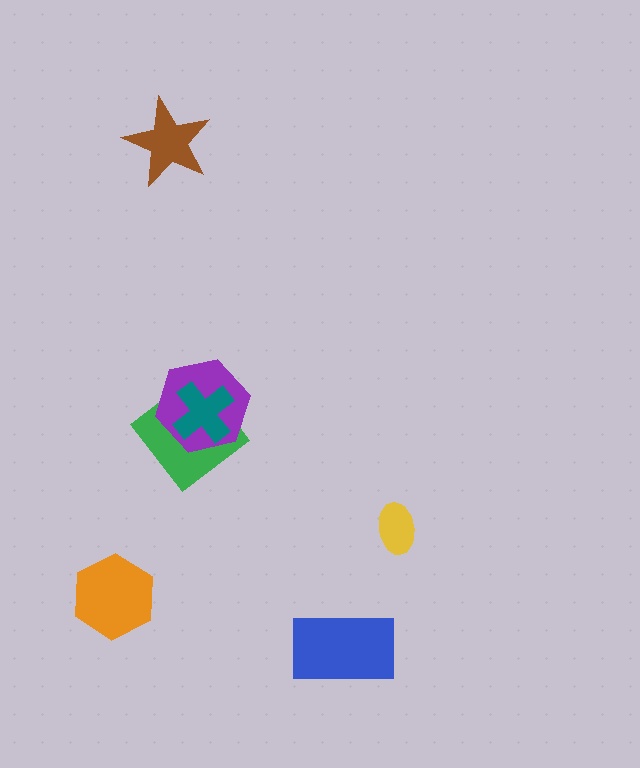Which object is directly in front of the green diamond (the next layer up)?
The purple hexagon is directly in front of the green diamond.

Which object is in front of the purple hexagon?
The teal cross is in front of the purple hexagon.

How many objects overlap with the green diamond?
2 objects overlap with the green diamond.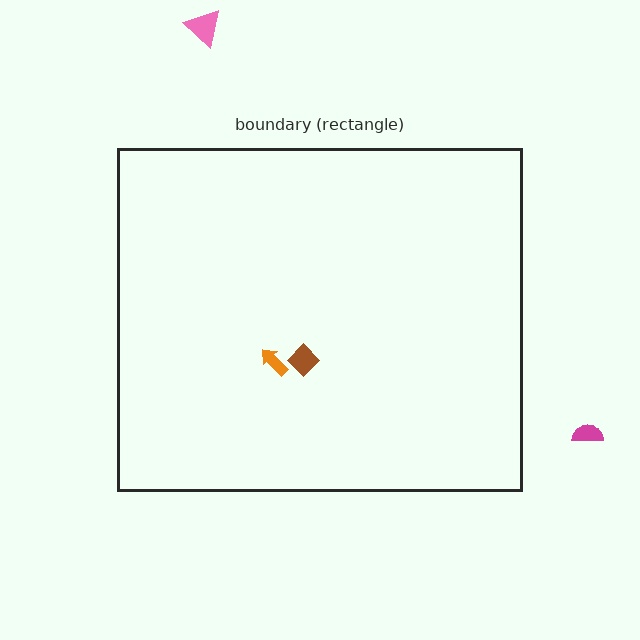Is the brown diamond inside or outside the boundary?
Inside.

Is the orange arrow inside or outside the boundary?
Inside.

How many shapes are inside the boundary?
2 inside, 2 outside.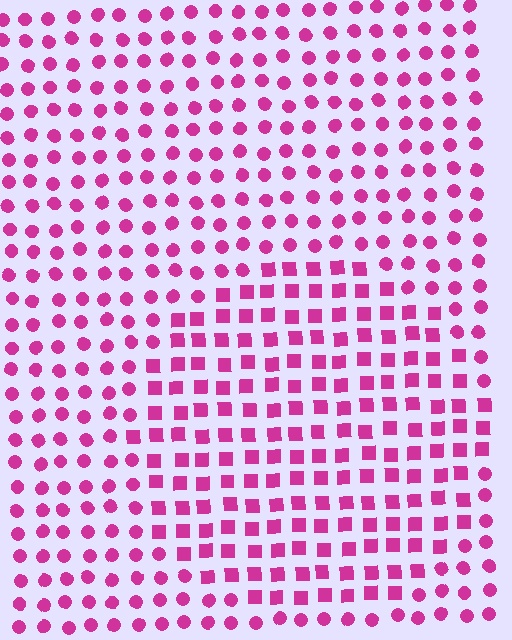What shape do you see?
I see a circle.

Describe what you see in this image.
The image is filled with small magenta elements arranged in a uniform grid. A circle-shaped region contains squares, while the surrounding area contains circles. The boundary is defined purely by the change in element shape.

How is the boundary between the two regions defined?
The boundary is defined by a change in element shape: squares inside vs. circles outside. All elements share the same color and spacing.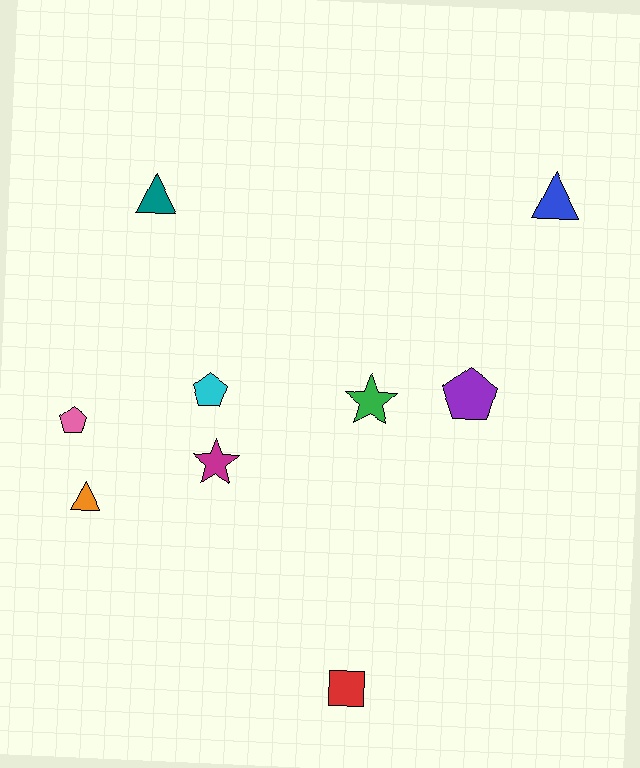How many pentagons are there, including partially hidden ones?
There are 3 pentagons.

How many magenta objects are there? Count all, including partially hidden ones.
There is 1 magenta object.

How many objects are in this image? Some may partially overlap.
There are 9 objects.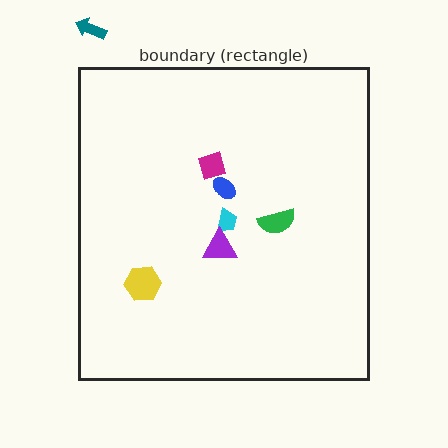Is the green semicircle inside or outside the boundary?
Inside.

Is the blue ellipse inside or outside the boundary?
Inside.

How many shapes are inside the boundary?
6 inside, 1 outside.